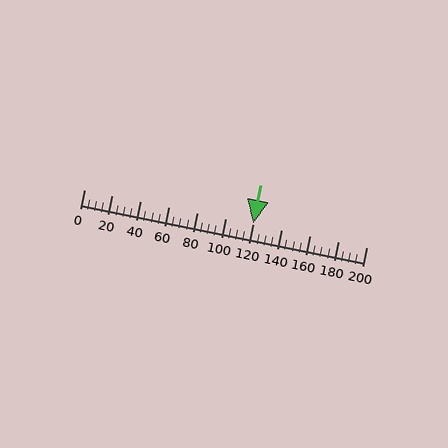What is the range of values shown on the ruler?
The ruler shows values from 0 to 200.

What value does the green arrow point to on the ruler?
The green arrow points to approximately 120.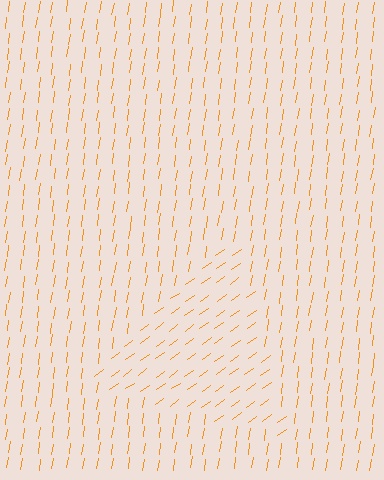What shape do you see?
I see a triangle.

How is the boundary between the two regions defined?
The boundary is defined purely by a change in line orientation (approximately 45 degrees difference). All lines are the same color and thickness.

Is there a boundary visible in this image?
Yes, there is a texture boundary formed by a change in line orientation.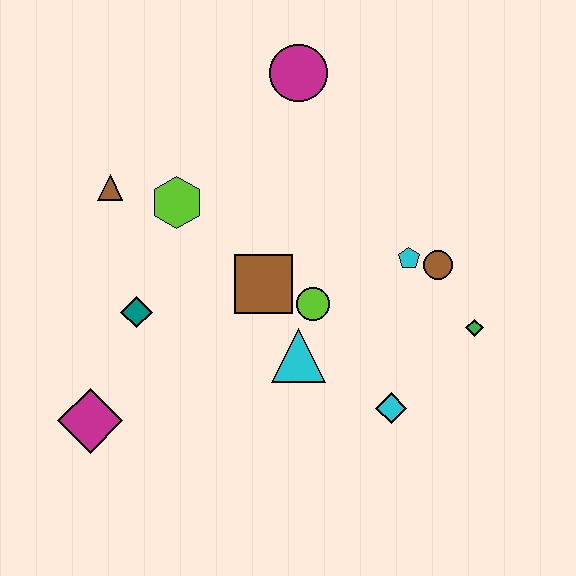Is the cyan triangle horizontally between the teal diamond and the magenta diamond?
No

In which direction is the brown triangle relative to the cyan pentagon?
The brown triangle is to the left of the cyan pentagon.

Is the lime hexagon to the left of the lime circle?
Yes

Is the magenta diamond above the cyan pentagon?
No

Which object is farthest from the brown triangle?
The green diamond is farthest from the brown triangle.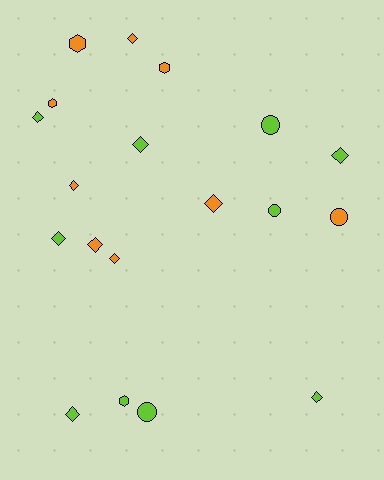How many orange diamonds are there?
There are 5 orange diamonds.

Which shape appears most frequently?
Diamond, with 11 objects.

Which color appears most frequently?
Lime, with 10 objects.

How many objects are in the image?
There are 19 objects.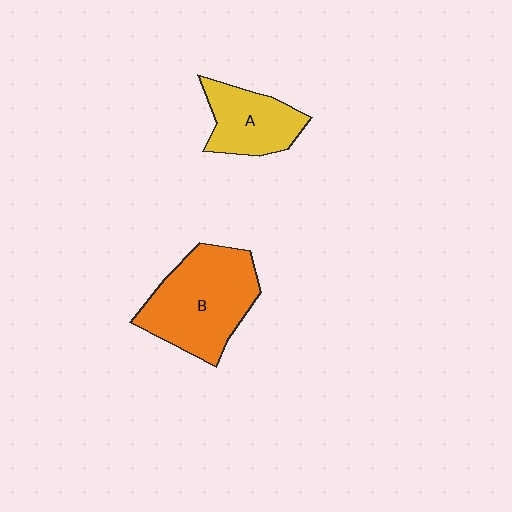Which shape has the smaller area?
Shape A (yellow).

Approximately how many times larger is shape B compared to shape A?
Approximately 1.7 times.